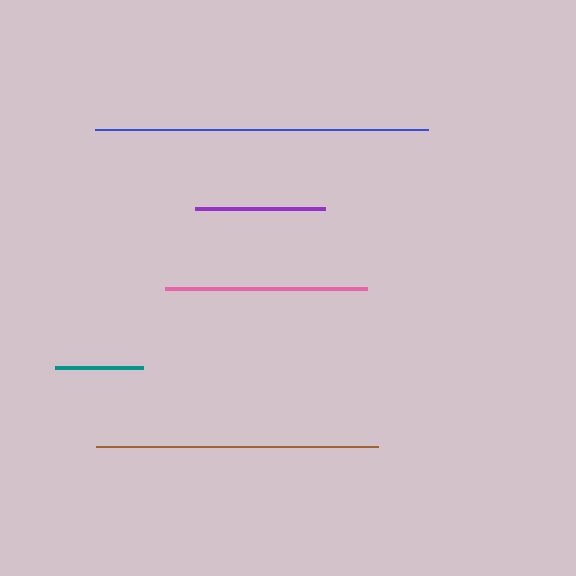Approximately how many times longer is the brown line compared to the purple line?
The brown line is approximately 2.2 times the length of the purple line.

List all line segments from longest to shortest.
From longest to shortest: blue, brown, pink, purple, teal.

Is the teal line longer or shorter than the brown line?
The brown line is longer than the teal line.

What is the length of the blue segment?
The blue segment is approximately 332 pixels long.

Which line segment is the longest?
The blue line is the longest at approximately 332 pixels.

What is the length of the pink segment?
The pink segment is approximately 203 pixels long.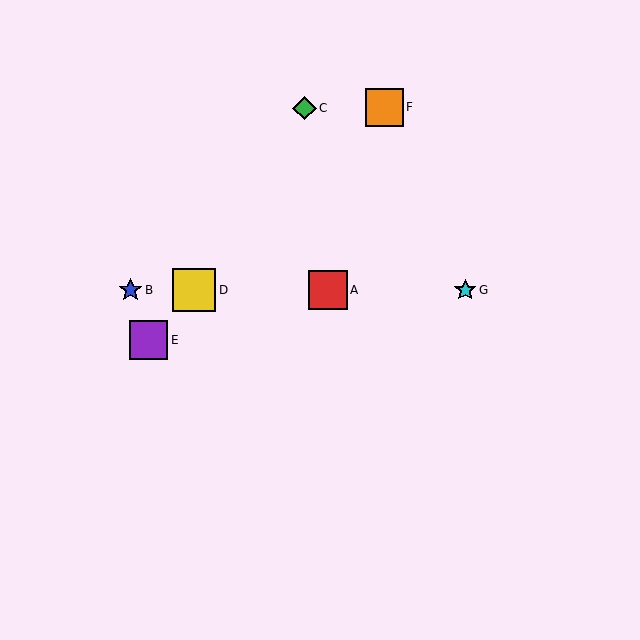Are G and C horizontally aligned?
No, G is at y≈290 and C is at y≈108.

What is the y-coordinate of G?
Object G is at y≈290.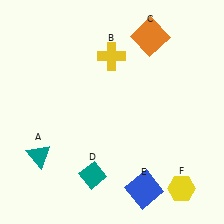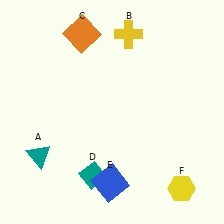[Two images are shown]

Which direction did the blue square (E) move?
The blue square (E) moved left.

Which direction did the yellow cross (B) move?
The yellow cross (B) moved up.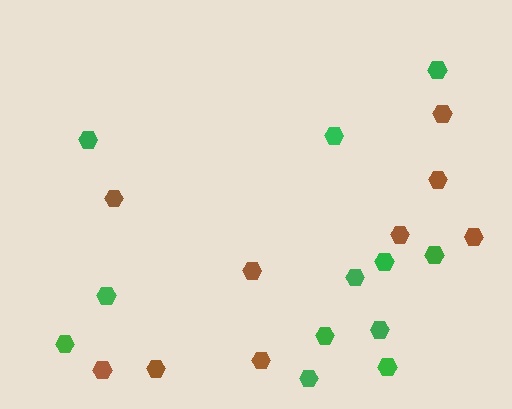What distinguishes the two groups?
There are 2 groups: one group of green hexagons (12) and one group of brown hexagons (9).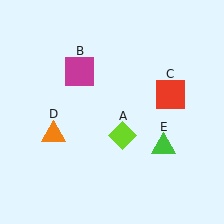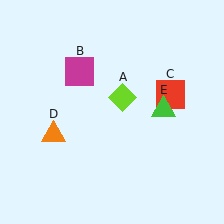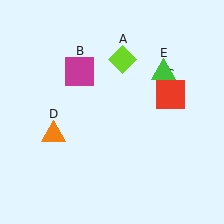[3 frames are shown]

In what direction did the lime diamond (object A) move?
The lime diamond (object A) moved up.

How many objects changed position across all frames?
2 objects changed position: lime diamond (object A), green triangle (object E).